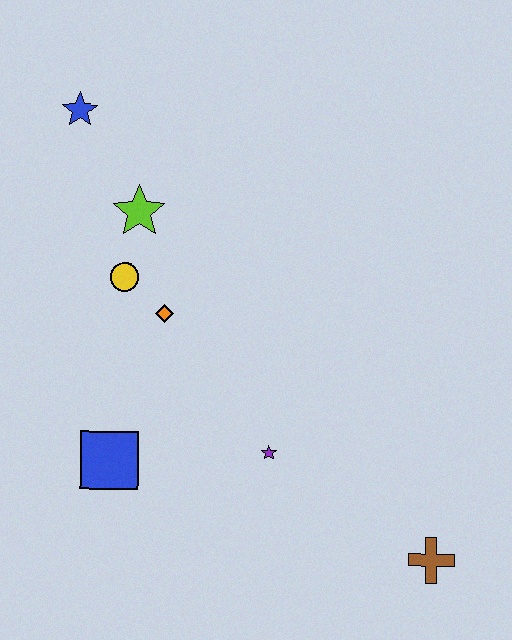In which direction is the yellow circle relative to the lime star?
The yellow circle is below the lime star.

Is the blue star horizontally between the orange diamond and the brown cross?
No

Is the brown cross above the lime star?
No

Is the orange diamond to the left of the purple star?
Yes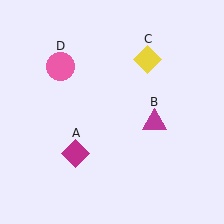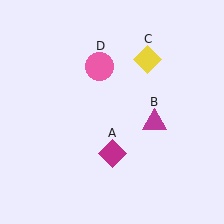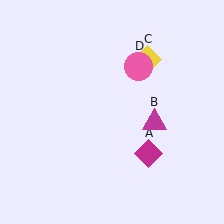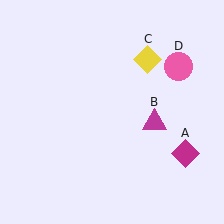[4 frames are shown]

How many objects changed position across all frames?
2 objects changed position: magenta diamond (object A), pink circle (object D).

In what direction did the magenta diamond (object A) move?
The magenta diamond (object A) moved right.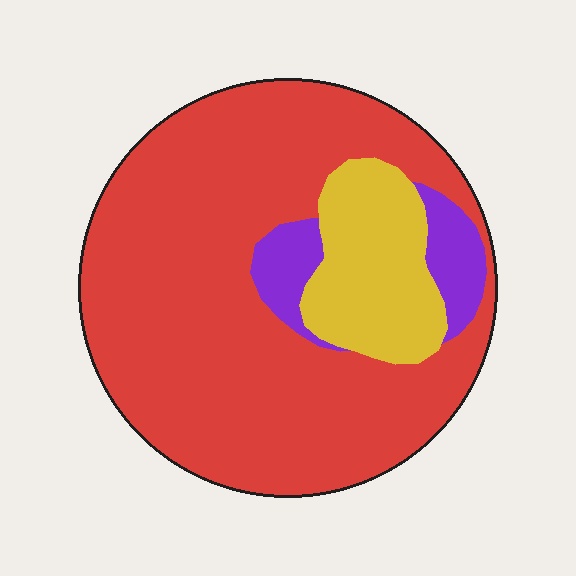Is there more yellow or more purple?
Yellow.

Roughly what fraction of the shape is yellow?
Yellow takes up less than a quarter of the shape.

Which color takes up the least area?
Purple, at roughly 10%.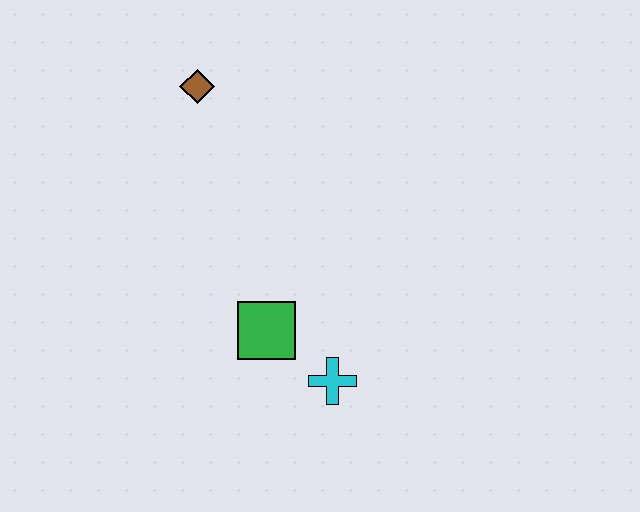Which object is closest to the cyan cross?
The green square is closest to the cyan cross.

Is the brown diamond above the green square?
Yes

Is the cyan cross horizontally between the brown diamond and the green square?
No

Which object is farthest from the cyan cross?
The brown diamond is farthest from the cyan cross.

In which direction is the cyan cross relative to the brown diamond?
The cyan cross is below the brown diamond.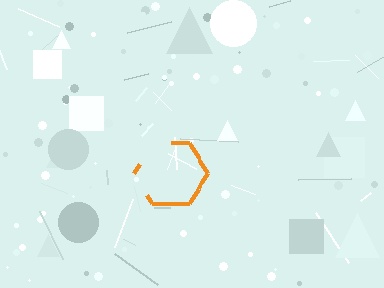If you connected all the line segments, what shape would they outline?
They would outline a hexagon.